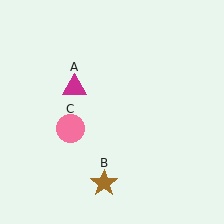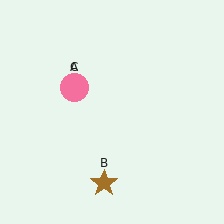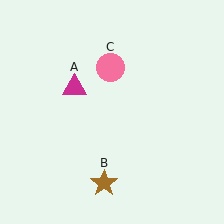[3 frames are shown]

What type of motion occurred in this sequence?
The pink circle (object C) rotated clockwise around the center of the scene.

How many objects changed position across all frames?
1 object changed position: pink circle (object C).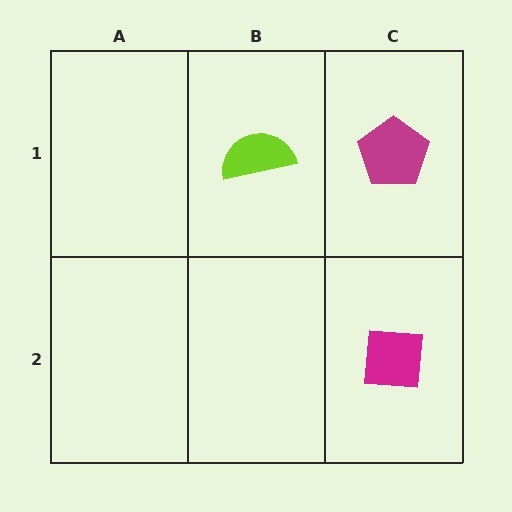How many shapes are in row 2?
1 shape.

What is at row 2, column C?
A magenta square.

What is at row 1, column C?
A magenta pentagon.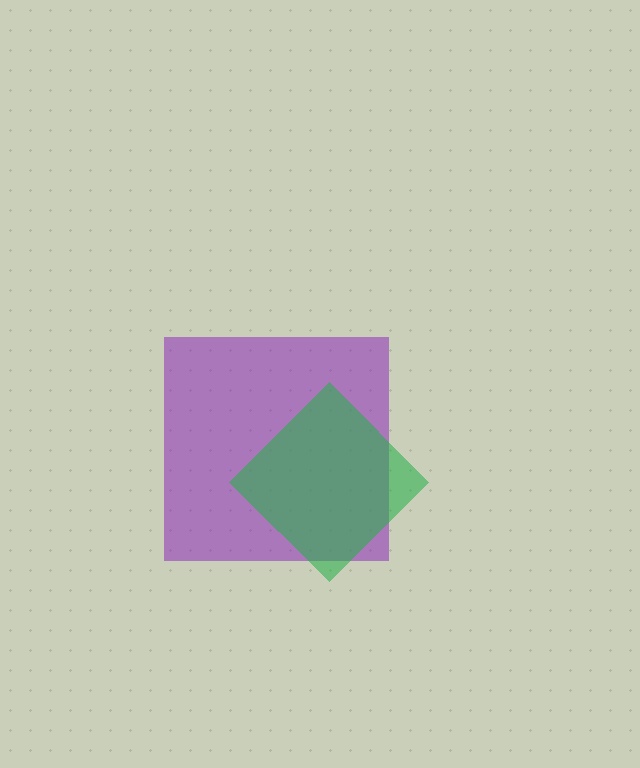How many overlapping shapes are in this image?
There are 2 overlapping shapes in the image.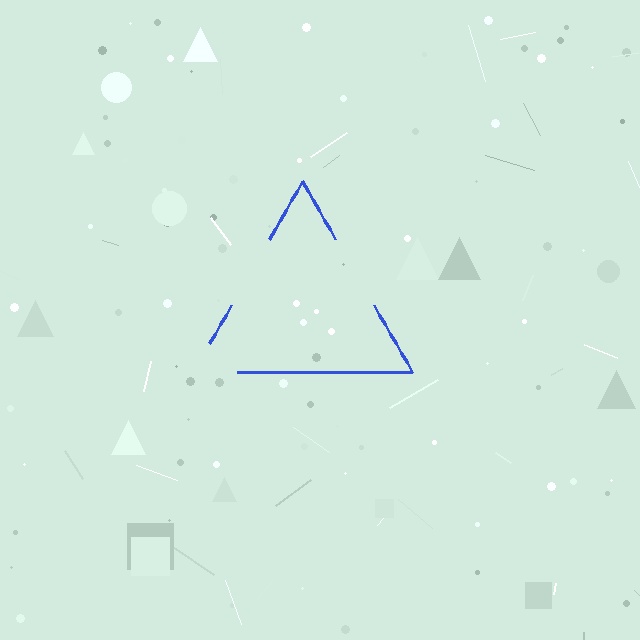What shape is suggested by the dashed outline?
The dashed outline suggests a triangle.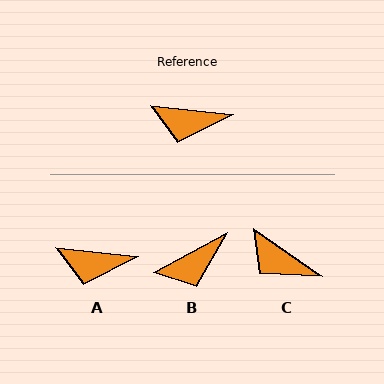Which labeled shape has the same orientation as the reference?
A.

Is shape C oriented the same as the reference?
No, it is off by about 29 degrees.